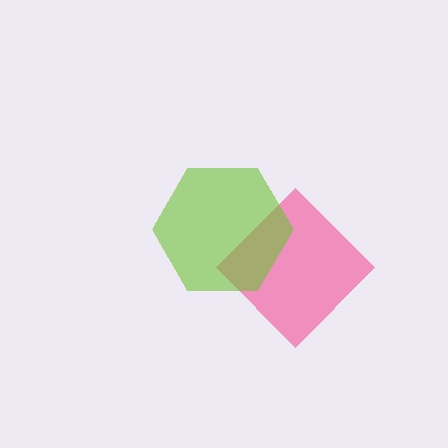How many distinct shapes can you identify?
There are 2 distinct shapes: a pink diamond, a lime hexagon.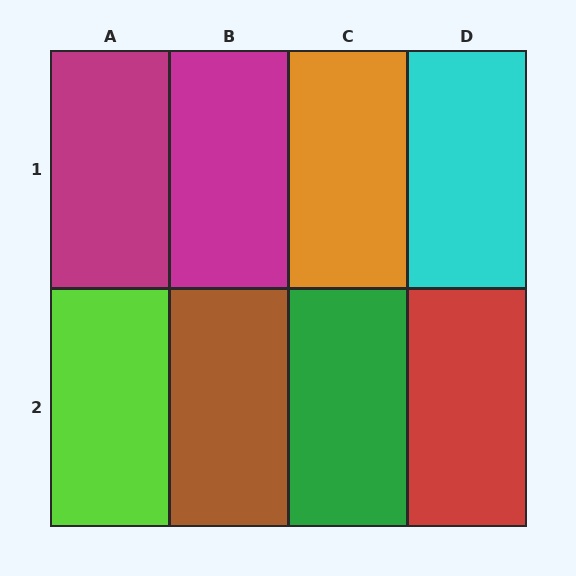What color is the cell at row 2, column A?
Lime.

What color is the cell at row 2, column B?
Brown.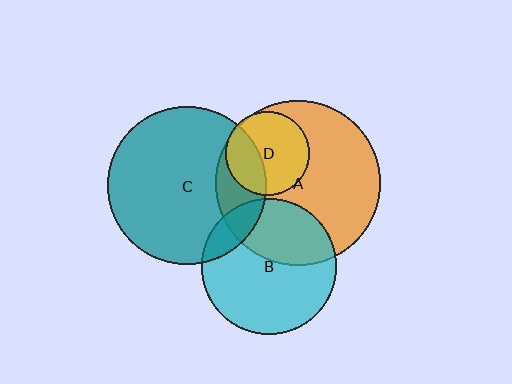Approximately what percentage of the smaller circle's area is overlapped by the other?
Approximately 35%.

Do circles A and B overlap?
Yes.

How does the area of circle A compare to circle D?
Approximately 3.9 times.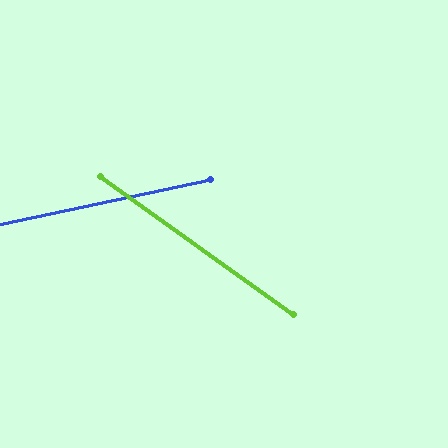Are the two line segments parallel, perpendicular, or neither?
Neither parallel nor perpendicular — they differ by about 48°.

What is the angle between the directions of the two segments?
Approximately 48 degrees.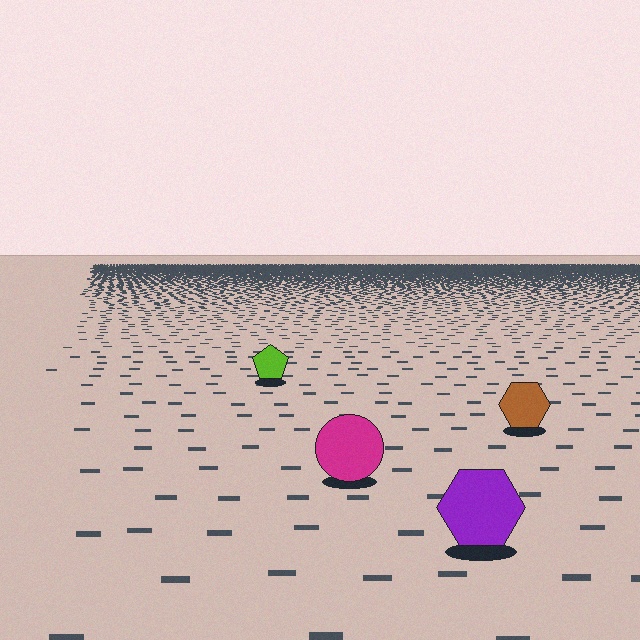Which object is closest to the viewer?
The purple hexagon is closest. The texture marks near it are larger and more spread out.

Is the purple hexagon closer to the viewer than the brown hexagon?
Yes. The purple hexagon is closer — you can tell from the texture gradient: the ground texture is coarser near it.